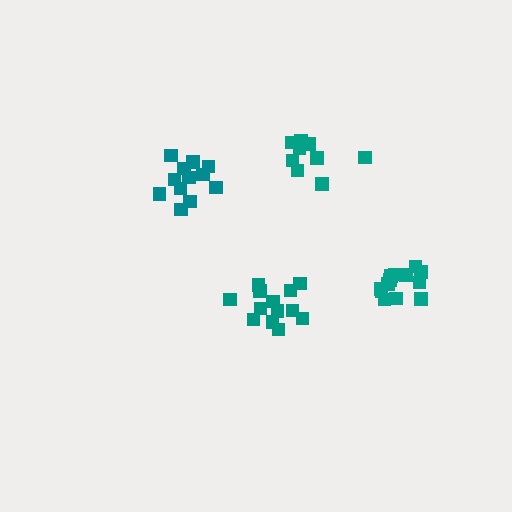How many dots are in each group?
Group 1: 12 dots, Group 2: 13 dots, Group 3: 13 dots, Group 4: 10 dots (48 total).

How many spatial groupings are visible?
There are 4 spatial groupings.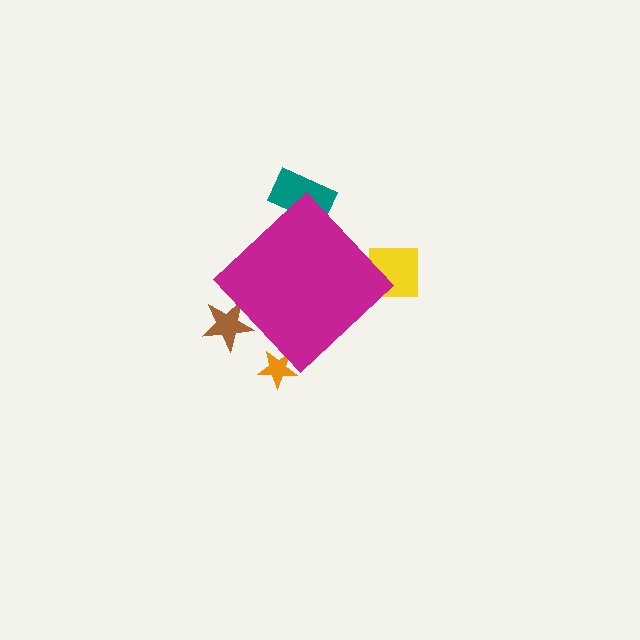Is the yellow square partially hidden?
Yes, the yellow square is partially hidden behind the magenta diamond.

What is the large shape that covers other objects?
A magenta diamond.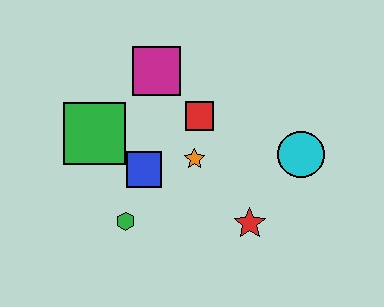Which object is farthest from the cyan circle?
The green square is farthest from the cyan circle.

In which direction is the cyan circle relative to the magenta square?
The cyan circle is to the right of the magenta square.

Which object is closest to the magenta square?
The red square is closest to the magenta square.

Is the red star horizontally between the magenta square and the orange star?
No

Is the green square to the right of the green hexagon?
No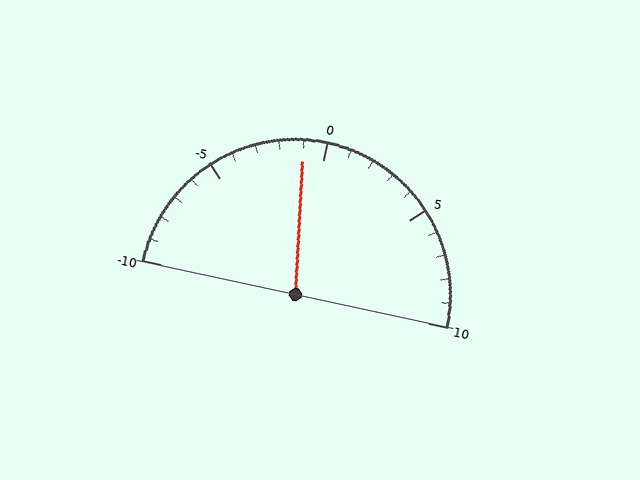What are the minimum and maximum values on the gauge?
The gauge ranges from -10 to 10.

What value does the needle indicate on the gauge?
The needle indicates approximately -1.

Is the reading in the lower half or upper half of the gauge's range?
The reading is in the lower half of the range (-10 to 10).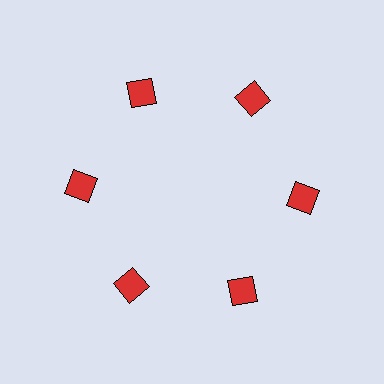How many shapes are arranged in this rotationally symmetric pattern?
There are 6 shapes, arranged in 6 groups of 1.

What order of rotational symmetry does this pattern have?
This pattern has 6-fold rotational symmetry.